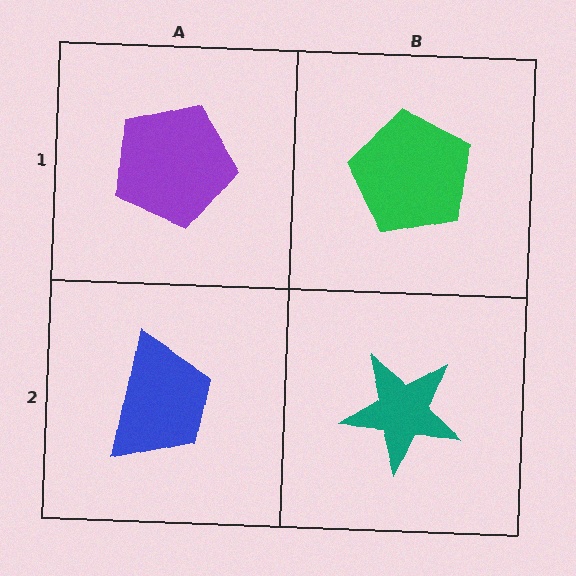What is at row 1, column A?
A purple pentagon.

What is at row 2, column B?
A teal star.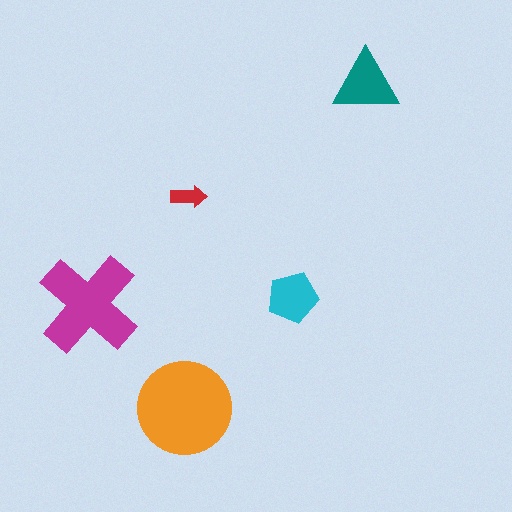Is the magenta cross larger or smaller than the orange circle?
Smaller.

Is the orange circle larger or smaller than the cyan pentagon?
Larger.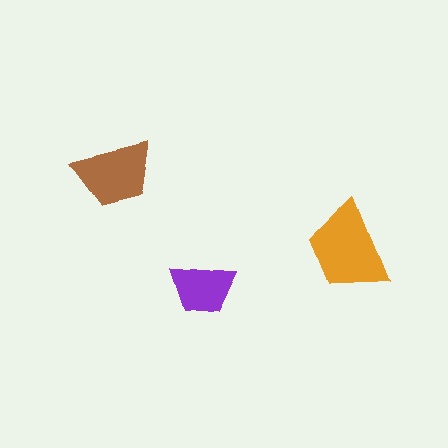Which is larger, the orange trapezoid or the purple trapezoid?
The orange one.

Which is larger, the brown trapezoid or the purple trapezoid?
The brown one.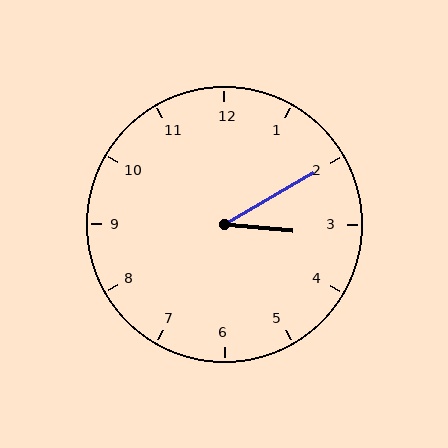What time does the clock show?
3:10.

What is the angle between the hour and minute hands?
Approximately 35 degrees.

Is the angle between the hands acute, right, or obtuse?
It is acute.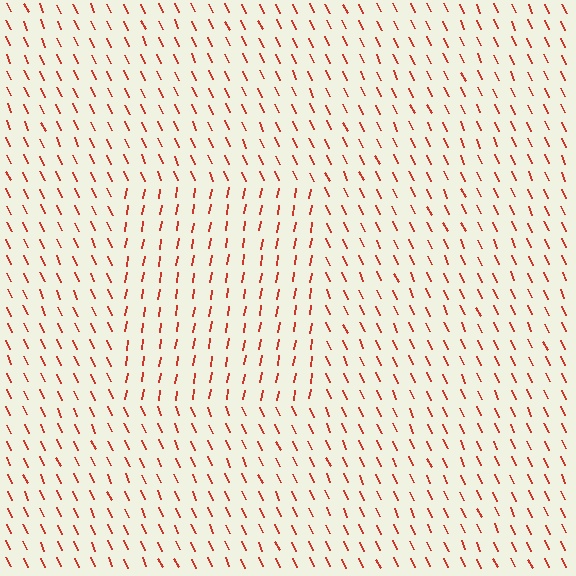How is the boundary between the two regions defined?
The boundary is defined purely by a change in line orientation (approximately 34 degrees difference). All lines are the same color and thickness.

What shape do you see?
I see a rectangle.